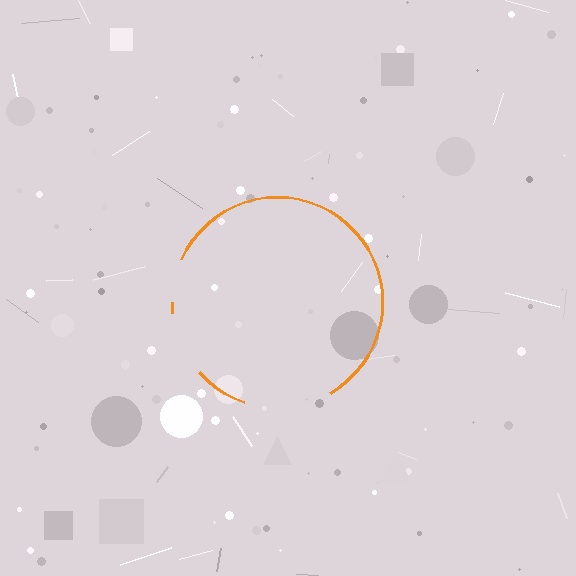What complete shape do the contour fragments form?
The contour fragments form a circle.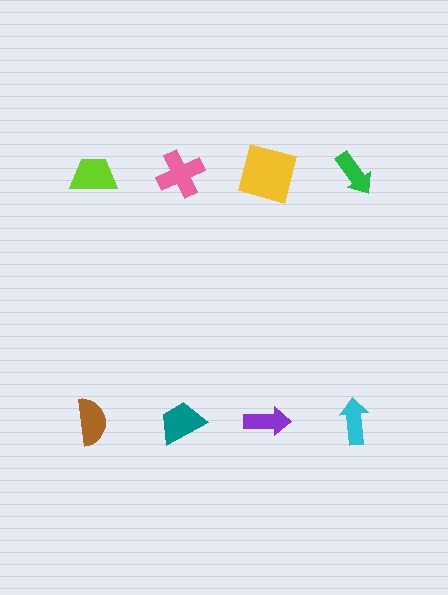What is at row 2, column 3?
A purple arrow.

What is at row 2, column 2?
A teal trapezoid.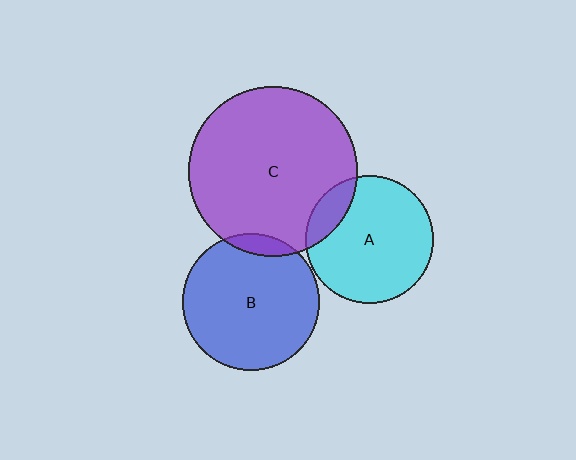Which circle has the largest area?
Circle C (purple).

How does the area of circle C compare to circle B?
Approximately 1.5 times.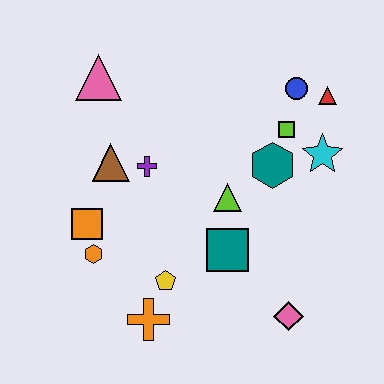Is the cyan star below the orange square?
No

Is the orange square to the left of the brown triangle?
Yes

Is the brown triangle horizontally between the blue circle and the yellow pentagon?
No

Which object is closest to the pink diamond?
The teal square is closest to the pink diamond.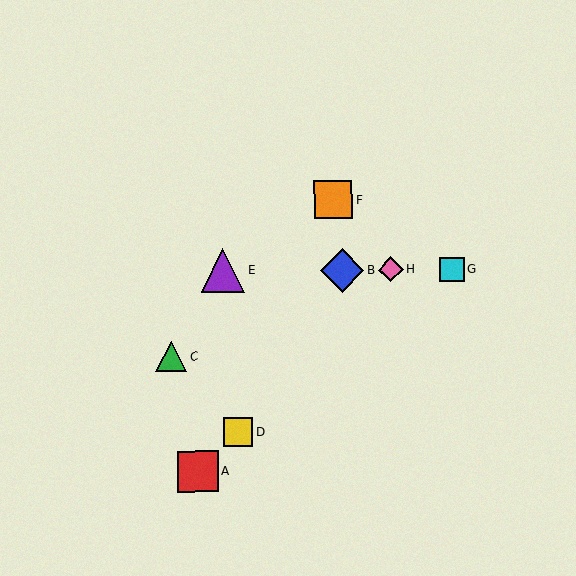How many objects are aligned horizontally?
4 objects (B, E, G, H) are aligned horizontally.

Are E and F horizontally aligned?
No, E is at y≈271 and F is at y≈200.